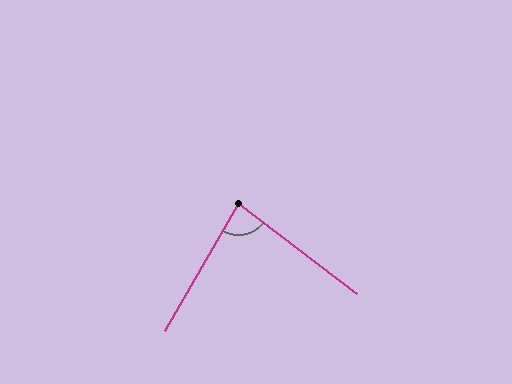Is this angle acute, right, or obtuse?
It is acute.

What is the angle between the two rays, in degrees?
Approximately 83 degrees.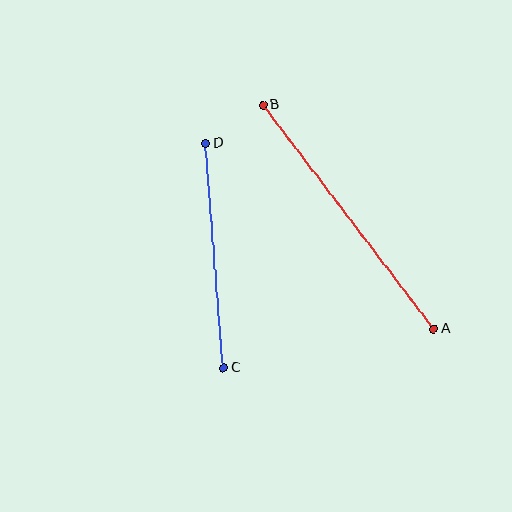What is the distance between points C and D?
The distance is approximately 226 pixels.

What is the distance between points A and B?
The distance is approximately 282 pixels.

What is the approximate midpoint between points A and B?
The midpoint is at approximately (348, 217) pixels.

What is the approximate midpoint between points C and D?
The midpoint is at approximately (215, 256) pixels.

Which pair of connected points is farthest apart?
Points A and B are farthest apart.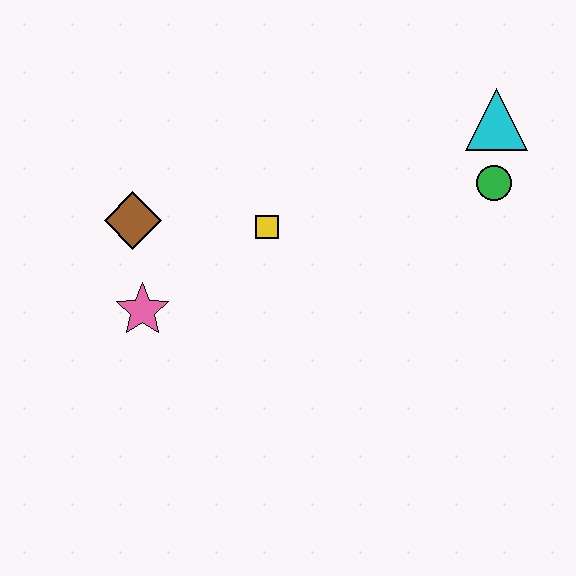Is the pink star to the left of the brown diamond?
No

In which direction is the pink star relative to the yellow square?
The pink star is to the left of the yellow square.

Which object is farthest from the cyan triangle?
The pink star is farthest from the cyan triangle.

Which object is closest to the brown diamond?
The pink star is closest to the brown diamond.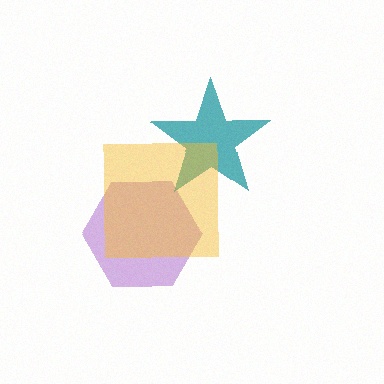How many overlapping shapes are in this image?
There are 3 overlapping shapes in the image.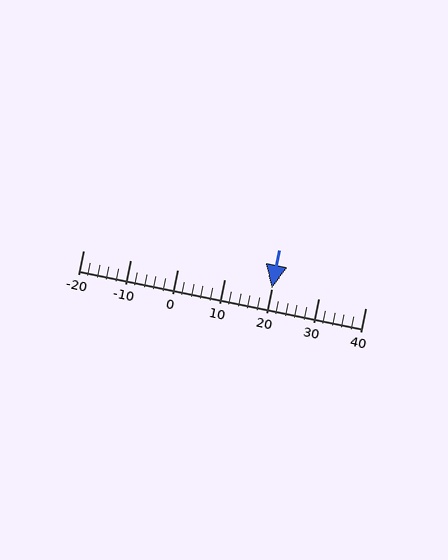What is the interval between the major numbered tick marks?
The major tick marks are spaced 10 units apart.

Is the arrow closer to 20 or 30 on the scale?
The arrow is closer to 20.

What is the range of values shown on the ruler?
The ruler shows values from -20 to 40.